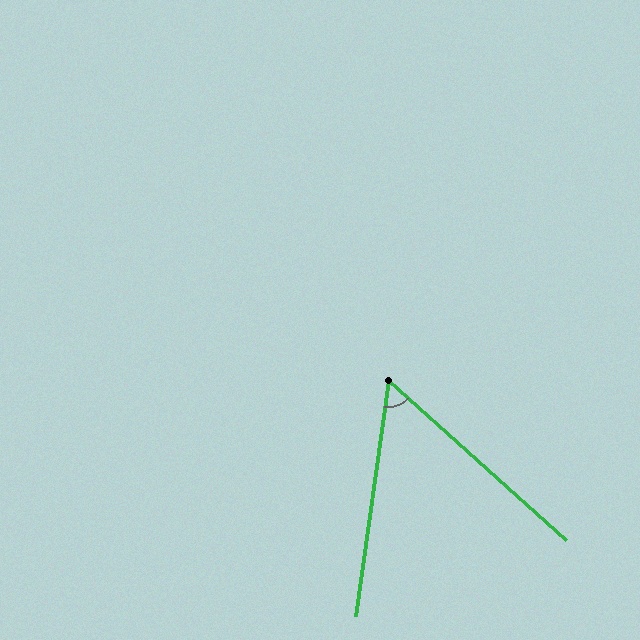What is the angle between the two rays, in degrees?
Approximately 56 degrees.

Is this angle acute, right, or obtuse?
It is acute.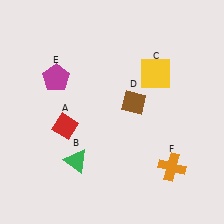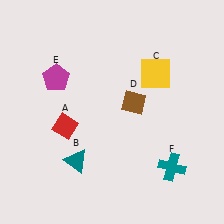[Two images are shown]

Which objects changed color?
B changed from green to teal. F changed from orange to teal.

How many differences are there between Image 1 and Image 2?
There are 2 differences between the two images.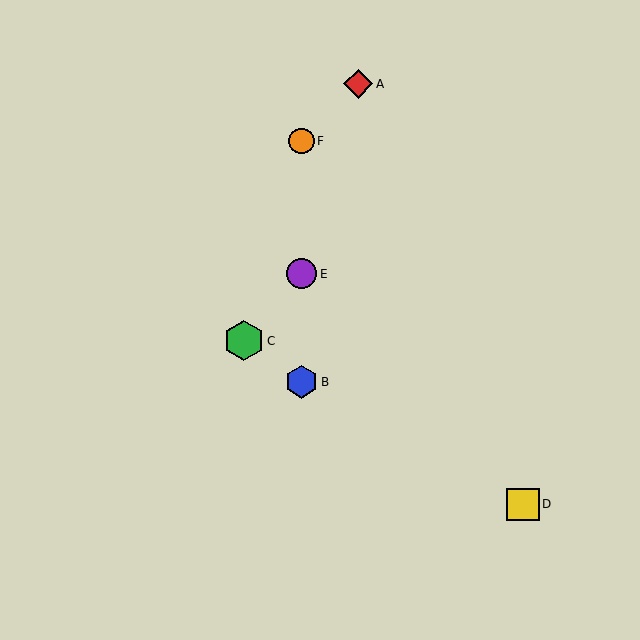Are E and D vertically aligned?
No, E is at x≈301 and D is at x≈523.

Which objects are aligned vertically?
Objects B, E, F are aligned vertically.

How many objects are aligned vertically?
3 objects (B, E, F) are aligned vertically.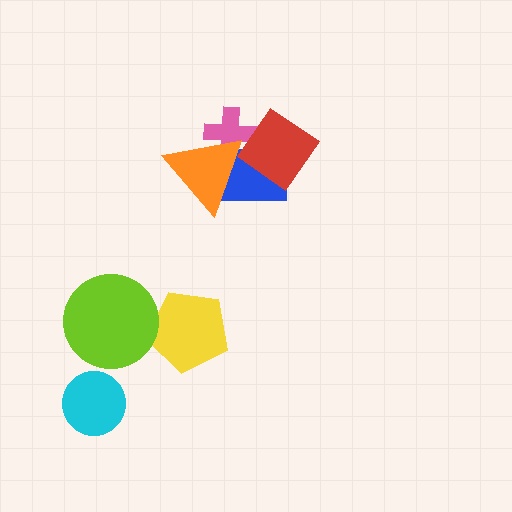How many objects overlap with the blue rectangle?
3 objects overlap with the blue rectangle.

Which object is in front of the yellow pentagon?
The lime circle is in front of the yellow pentagon.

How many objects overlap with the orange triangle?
3 objects overlap with the orange triangle.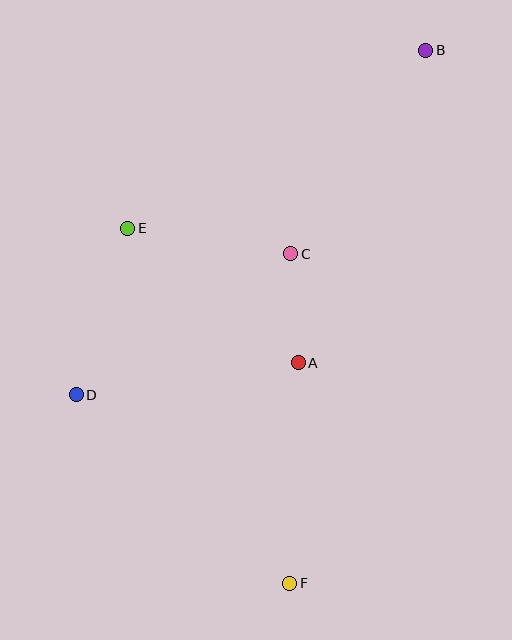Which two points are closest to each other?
Points A and C are closest to each other.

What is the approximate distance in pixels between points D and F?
The distance between D and F is approximately 285 pixels.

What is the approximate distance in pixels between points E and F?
The distance between E and F is approximately 390 pixels.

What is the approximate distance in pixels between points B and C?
The distance between B and C is approximately 244 pixels.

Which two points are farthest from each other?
Points B and F are farthest from each other.